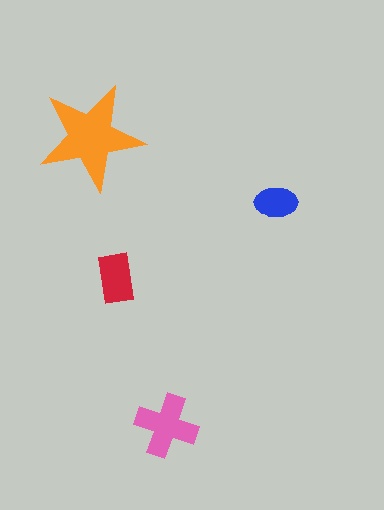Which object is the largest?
The orange star.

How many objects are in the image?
There are 4 objects in the image.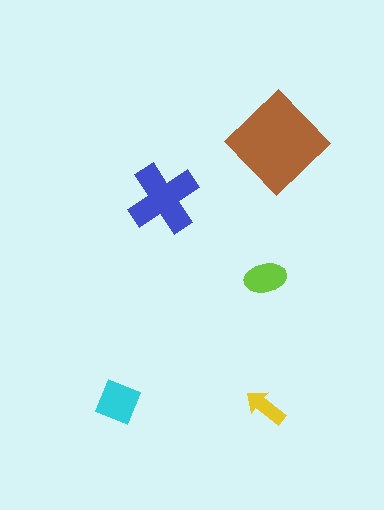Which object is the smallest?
The yellow arrow.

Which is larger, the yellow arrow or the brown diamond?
The brown diamond.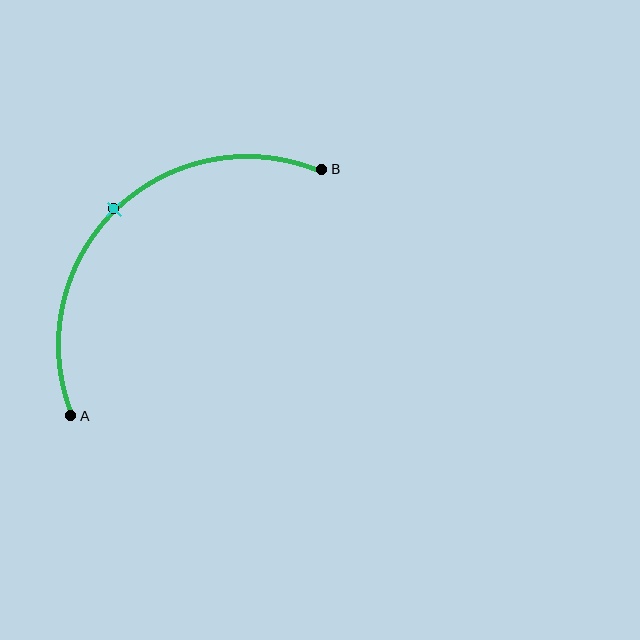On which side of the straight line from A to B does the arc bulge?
The arc bulges above and to the left of the straight line connecting A and B.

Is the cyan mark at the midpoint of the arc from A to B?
Yes. The cyan mark lies on the arc at equal arc-length from both A and B — it is the arc midpoint.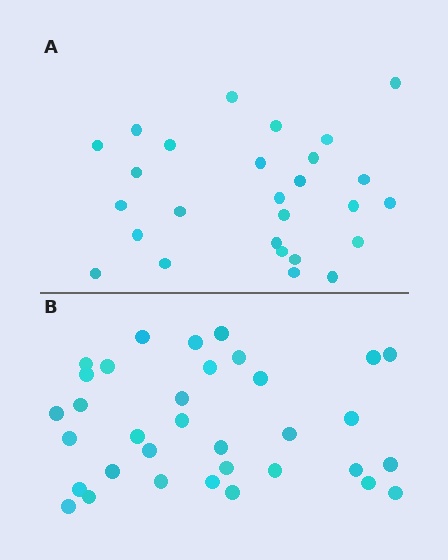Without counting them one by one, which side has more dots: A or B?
Region B (the bottom region) has more dots.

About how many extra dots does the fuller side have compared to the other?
Region B has roughly 8 or so more dots than region A.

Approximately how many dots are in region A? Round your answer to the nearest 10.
About 30 dots. (The exact count is 27, which rounds to 30.)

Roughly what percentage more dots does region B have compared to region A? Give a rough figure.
About 25% more.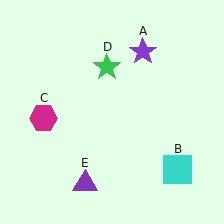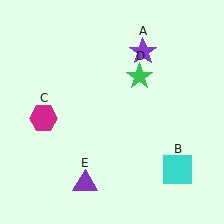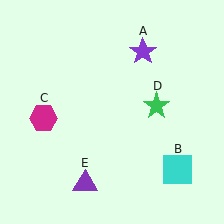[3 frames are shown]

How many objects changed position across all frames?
1 object changed position: green star (object D).